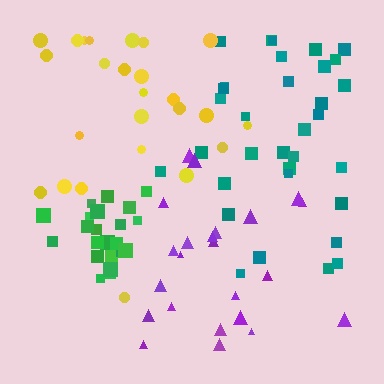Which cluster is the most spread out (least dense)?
Yellow.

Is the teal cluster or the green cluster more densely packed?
Green.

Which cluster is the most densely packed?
Green.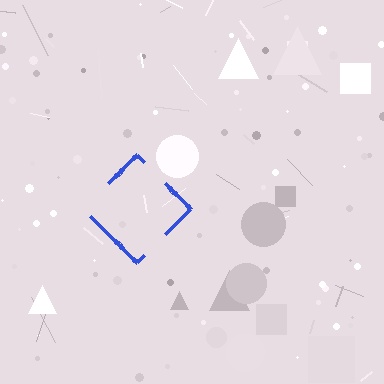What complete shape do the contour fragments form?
The contour fragments form a diamond.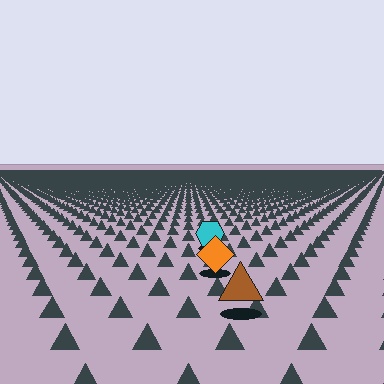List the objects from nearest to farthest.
From nearest to farthest: the brown triangle, the orange diamond, the cyan hexagon.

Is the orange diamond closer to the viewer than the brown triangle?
No. The brown triangle is closer — you can tell from the texture gradient: the ground texture is coarser near it.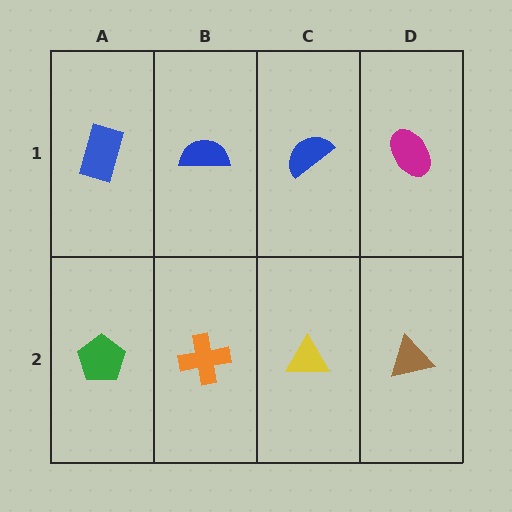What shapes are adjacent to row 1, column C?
A yellow triangle (row 2, column C), a blue semicircle (row 1, column B), a magenta ellipse (row 1, column D).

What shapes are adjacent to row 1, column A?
A green pentagon (row 2, column A), a blue semicircle (row 1, column B).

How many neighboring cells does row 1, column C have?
3.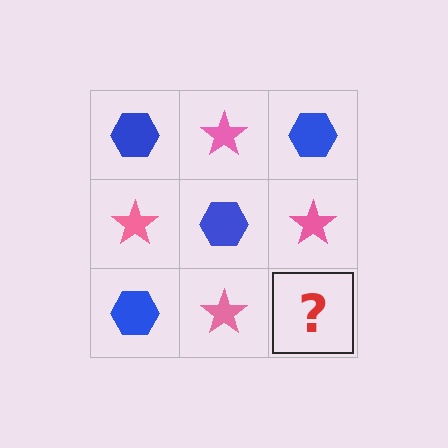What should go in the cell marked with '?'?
The missing cell should contain a blue hexagon.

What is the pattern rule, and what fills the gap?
The rule is that it alternates blue hexagon and pink star in a checkerboard pattern. The gap should be filled with a blue hexagon.